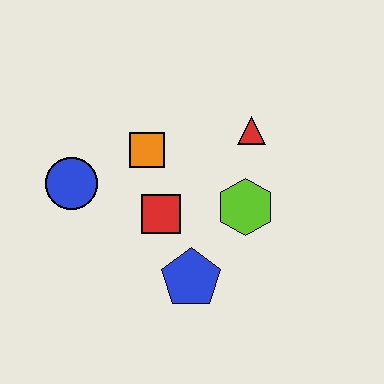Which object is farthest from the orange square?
The blue pentagon is farthest from the orange square.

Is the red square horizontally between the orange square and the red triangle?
Yes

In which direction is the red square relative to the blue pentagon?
The red square is above the blue pentagon.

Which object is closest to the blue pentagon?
The red square is closest to the blue pentagon.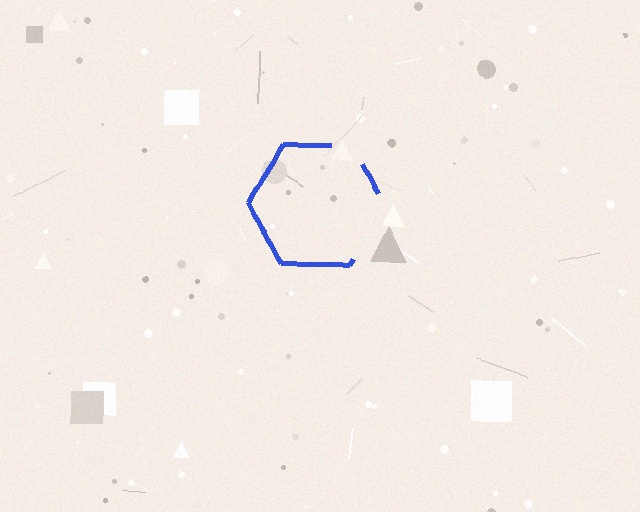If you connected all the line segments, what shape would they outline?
They would outline a hexagon.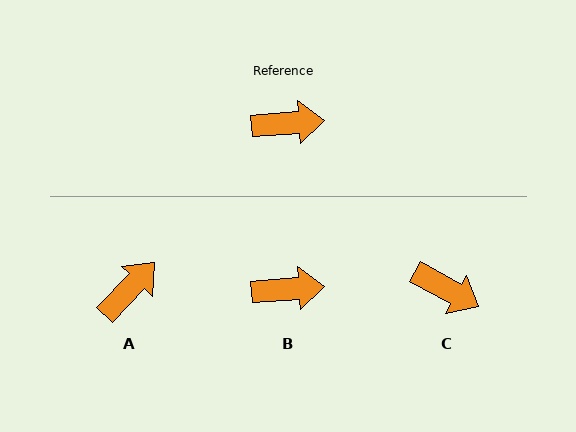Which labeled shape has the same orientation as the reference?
B.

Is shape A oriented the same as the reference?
No, it is off by about 42 degrees.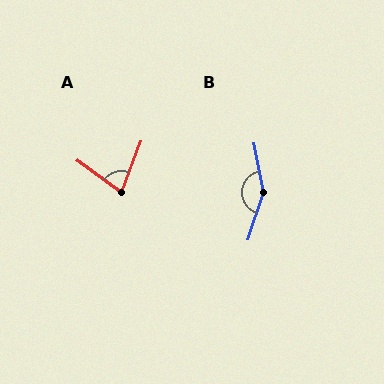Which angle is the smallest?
A, at approximately 74 degrees.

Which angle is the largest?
B, at approximately 151 degrees.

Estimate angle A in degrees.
Approximately 74 degrees.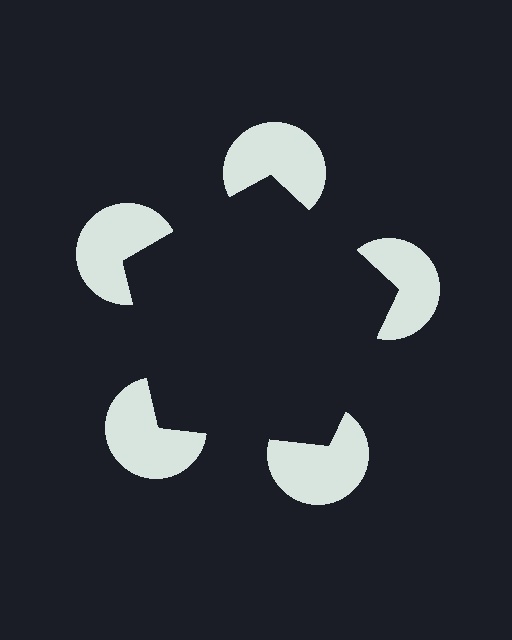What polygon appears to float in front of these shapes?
An illusory pentagon — its edges are inferred from the aligned wedge cuts in the pac-man discs, not physically drawn.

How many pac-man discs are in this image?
There are 5 — one at each vertex of the illusory pentagon.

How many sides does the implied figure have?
5 sides.